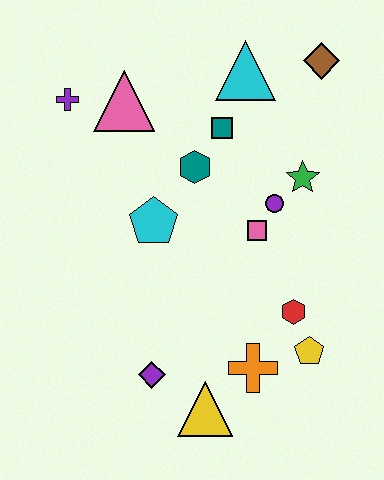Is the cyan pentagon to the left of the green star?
Yes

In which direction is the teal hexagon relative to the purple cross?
The teal hexagon is to the right of the purple cross.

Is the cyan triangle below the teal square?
No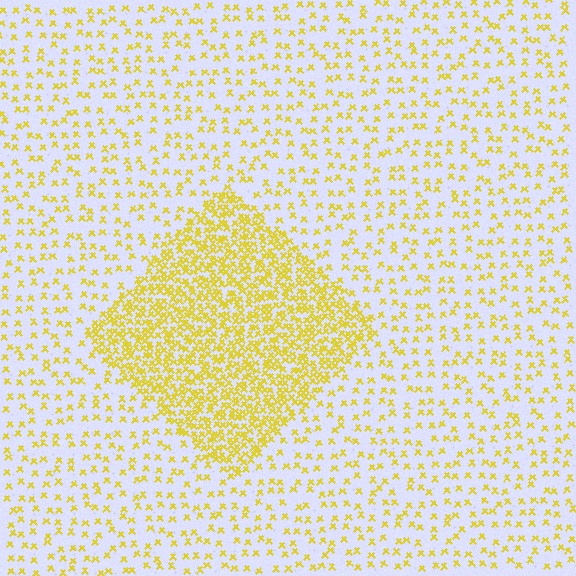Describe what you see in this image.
The image contains small yellow elements arranged at two different densities. A diamond-shaped region is visible where the elements are more densely packed than the surrounding area.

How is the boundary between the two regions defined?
The boundary is defined by a change in element density (approximately 3.1x ratio). All elements are the same color, size, and shape.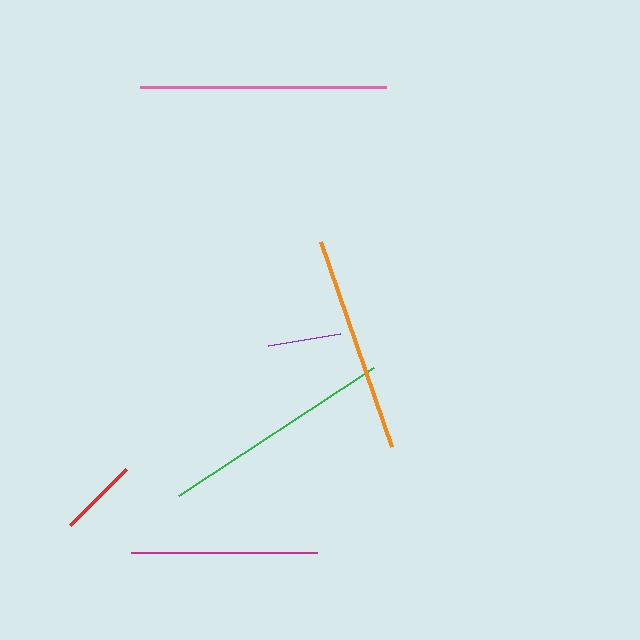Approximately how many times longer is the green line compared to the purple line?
The green line is approximately 3.2 times the length of the purple line.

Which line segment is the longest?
The pink line is the longest at approximately 246 pixels.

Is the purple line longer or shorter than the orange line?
The orange line is longer than the purple line.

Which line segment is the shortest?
The purple line is the shortest at approximately 72 pixels.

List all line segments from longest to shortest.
From longest to shortest: pink, green, orange, magenta, red, purple.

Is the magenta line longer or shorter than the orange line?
The orange line is longer than the magenta line.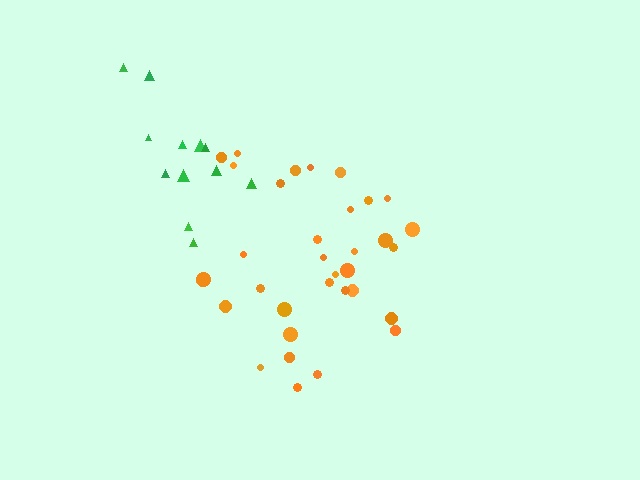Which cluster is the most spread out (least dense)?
Green.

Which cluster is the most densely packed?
Orange.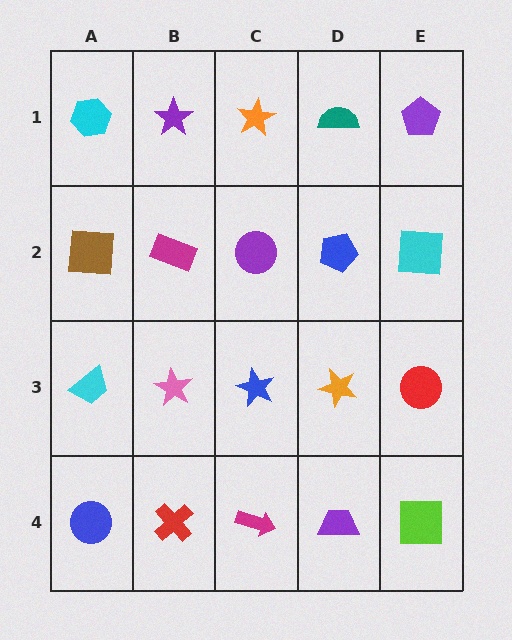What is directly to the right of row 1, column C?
A teal semicircle.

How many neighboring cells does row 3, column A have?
3.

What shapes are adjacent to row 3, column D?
A blue pentagon (row 2, column D), a purple trapezoid (row 4, column D), a blue star (row 3, column C), a red circle (row 3, column E).